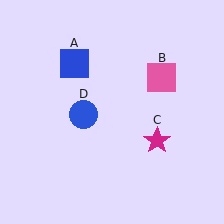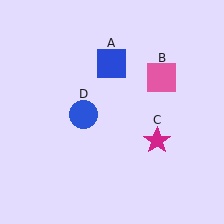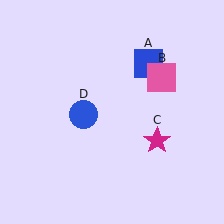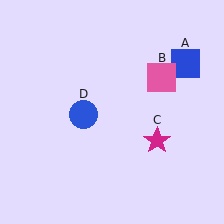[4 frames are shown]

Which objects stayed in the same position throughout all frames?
Pink square (object B) and magenta star (object C) and blue circle (object D) remained stationary.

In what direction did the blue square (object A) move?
The blue square (object A) moved right.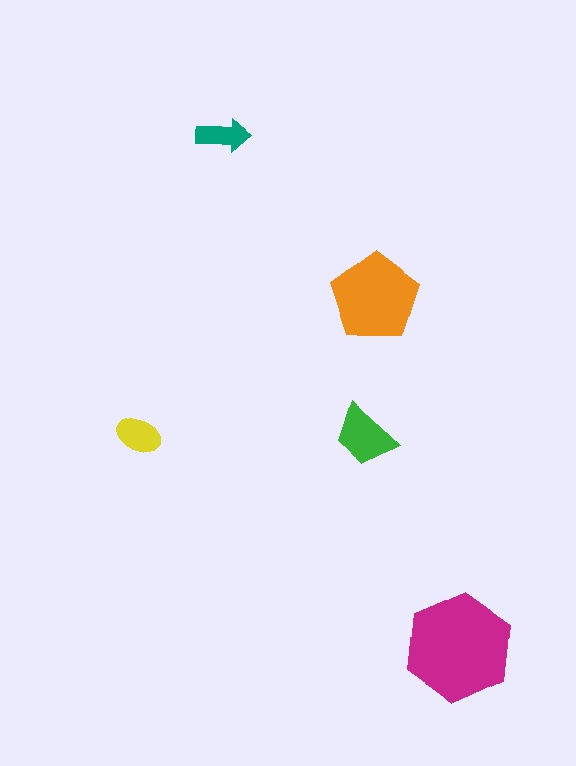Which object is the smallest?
The teal arrow.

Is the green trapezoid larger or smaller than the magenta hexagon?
Smaller.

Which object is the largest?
The magenta hexagon.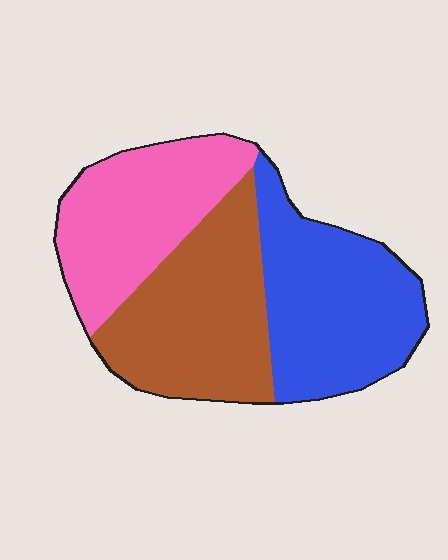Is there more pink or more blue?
Blue.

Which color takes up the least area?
Pink, at roughly 30%.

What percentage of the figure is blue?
Blue takes up about one third (1/3) of the figure.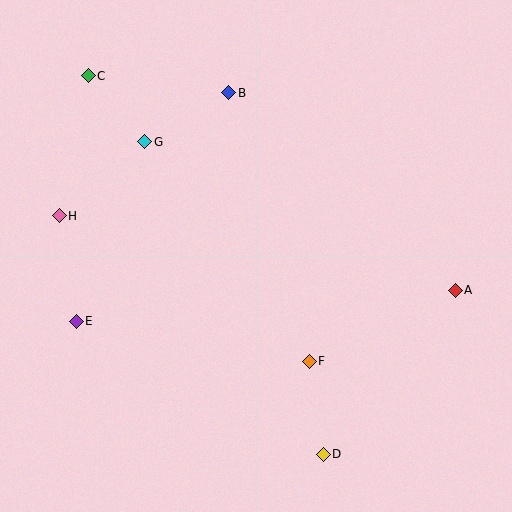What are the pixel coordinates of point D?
Point D is at (323, 454).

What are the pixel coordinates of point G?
Point G is at (145, 142).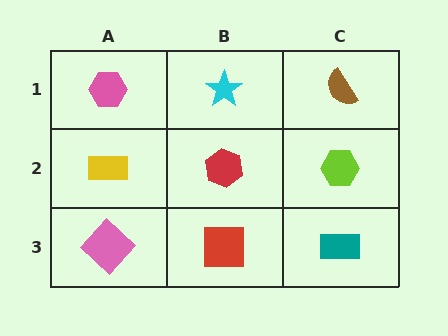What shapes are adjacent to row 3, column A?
A yellow rectangle (row 2, column A), a red square (row 3, column B).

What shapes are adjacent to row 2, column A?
A pink hexagon (row 1, column A), a pink diamond (row 3, column A), a red hexagon (row 2, column B).